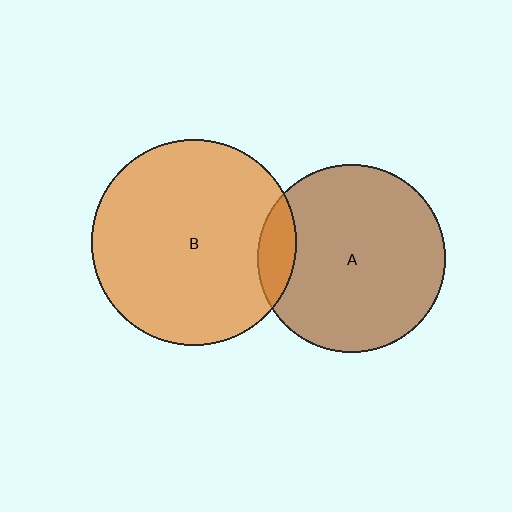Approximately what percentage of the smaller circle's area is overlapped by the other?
Approximately 10%.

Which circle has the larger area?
Circle B (orange).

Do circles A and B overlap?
Yes.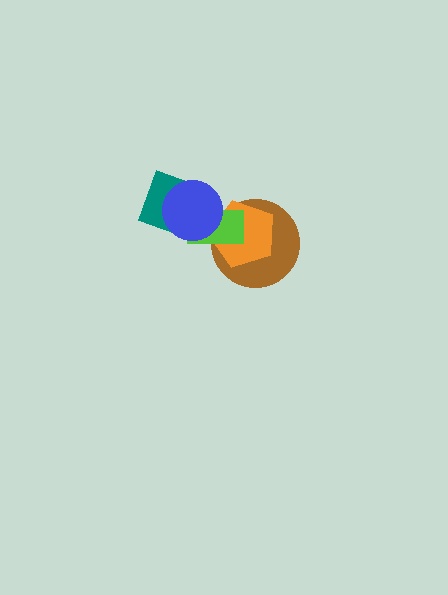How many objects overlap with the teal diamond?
2 objects overlap with the teal diamond.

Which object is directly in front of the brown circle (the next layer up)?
The orange pentagon is directly in front of the brown circle.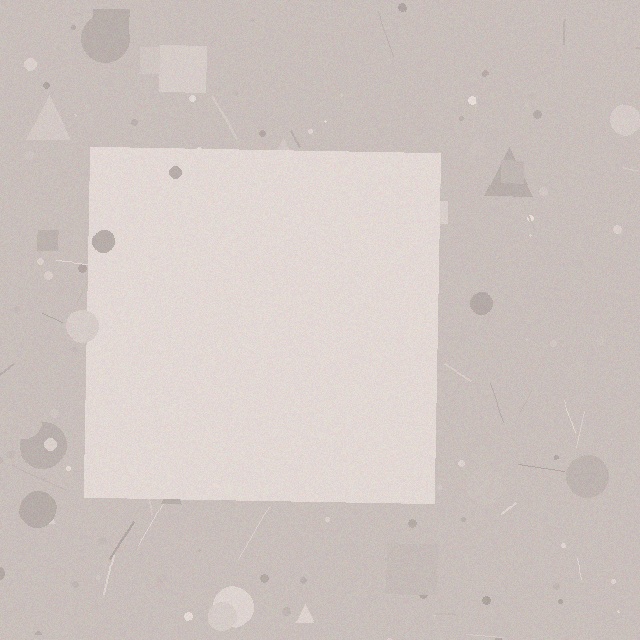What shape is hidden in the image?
A square is hidden in the image.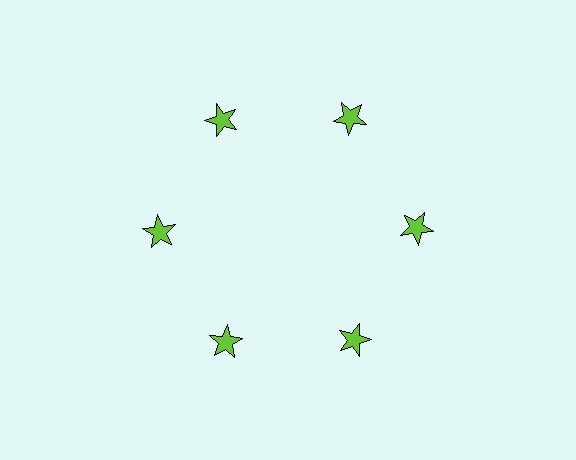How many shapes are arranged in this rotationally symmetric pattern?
There are 6 shapes, arranged in 6 groups of 1.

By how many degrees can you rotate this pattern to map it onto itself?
The pattern maps onto itself every 60 degrees of rotation.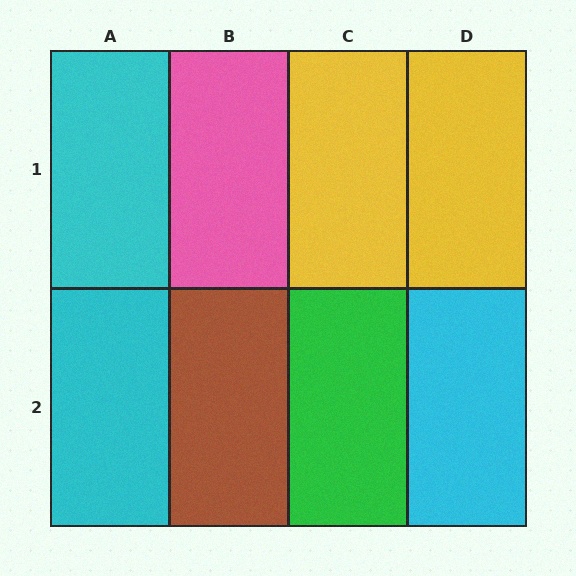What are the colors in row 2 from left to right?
Cyan, brown, green, cyan.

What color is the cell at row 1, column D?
Yellow.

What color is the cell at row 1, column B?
Pink.